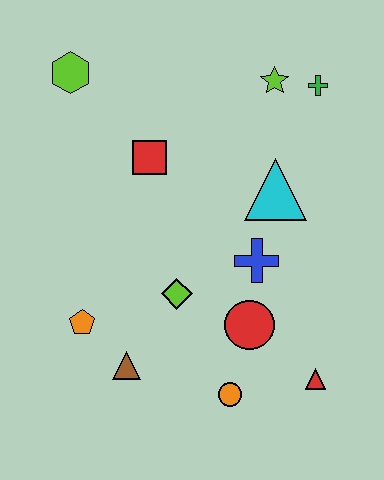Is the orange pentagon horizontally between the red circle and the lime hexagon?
Yes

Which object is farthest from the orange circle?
The lime hexagon is farthest from the orange circle.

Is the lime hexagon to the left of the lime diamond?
Yes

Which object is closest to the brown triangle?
The orange pentagon is closest to the brown triangle.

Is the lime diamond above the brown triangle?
Yes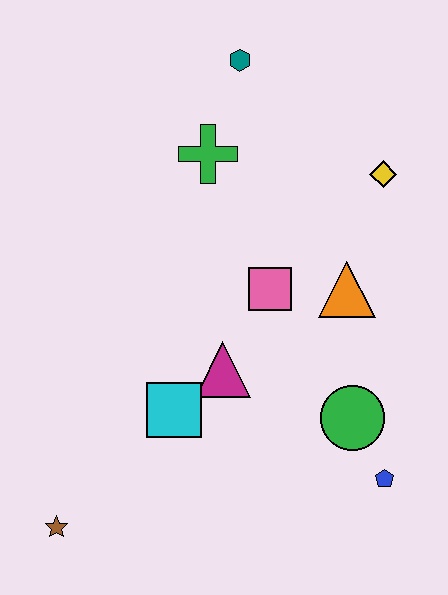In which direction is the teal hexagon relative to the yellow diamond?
The teal hexagon is to the left of the yellow diamond.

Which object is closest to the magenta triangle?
The cyan square is closest to the magenta triangle.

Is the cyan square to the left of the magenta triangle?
Yes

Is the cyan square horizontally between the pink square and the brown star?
Yes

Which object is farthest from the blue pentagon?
The teal hexagon is farthest from the blue pentagon.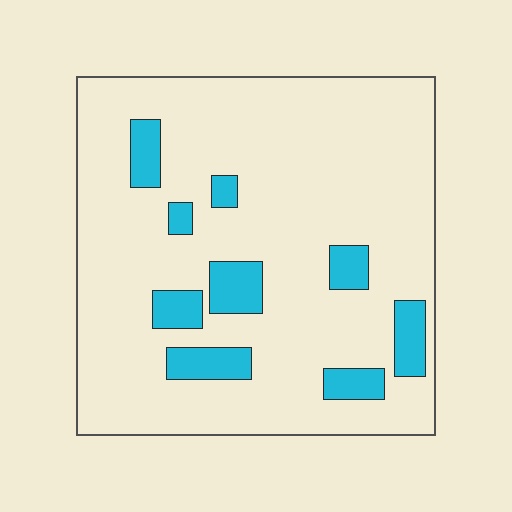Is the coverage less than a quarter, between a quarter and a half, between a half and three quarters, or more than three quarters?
Less than a quarter.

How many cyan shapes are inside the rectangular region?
9.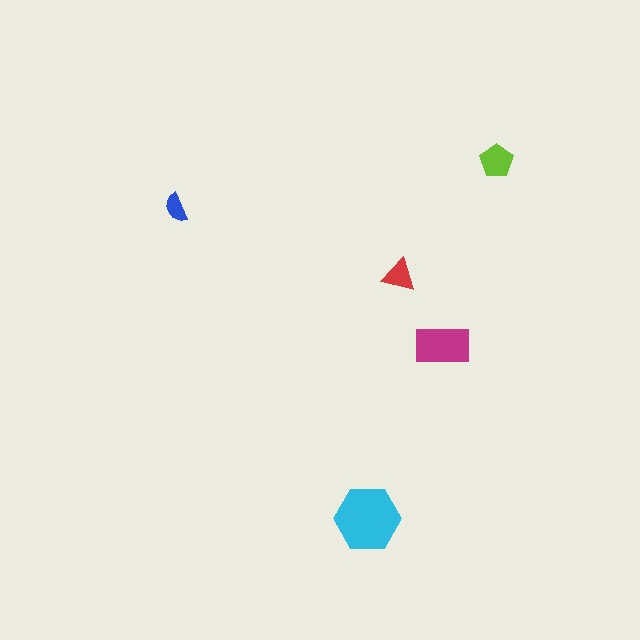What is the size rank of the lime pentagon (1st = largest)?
3rd.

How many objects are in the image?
There are 5 objects in the image.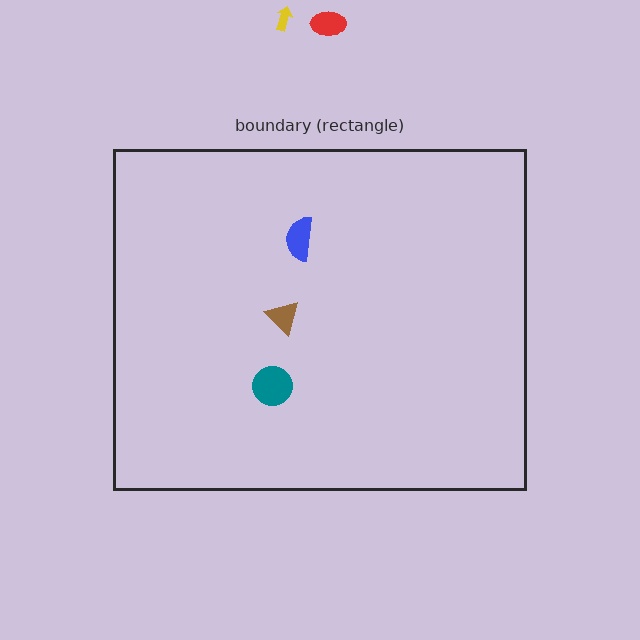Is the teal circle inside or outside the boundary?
Inside.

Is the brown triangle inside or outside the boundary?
Inside.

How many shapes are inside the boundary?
3 inside, 2 outside.